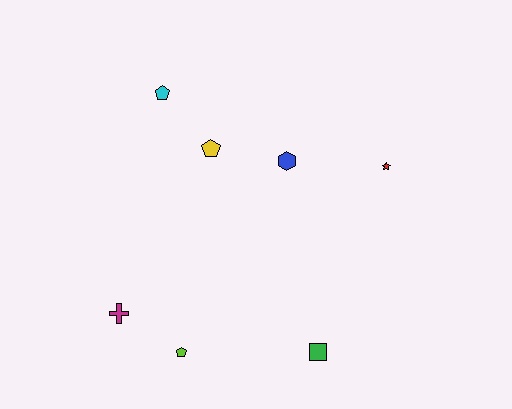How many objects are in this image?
There are 7 objects.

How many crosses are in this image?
There is 1 cross.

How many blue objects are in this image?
There is 1 blue object.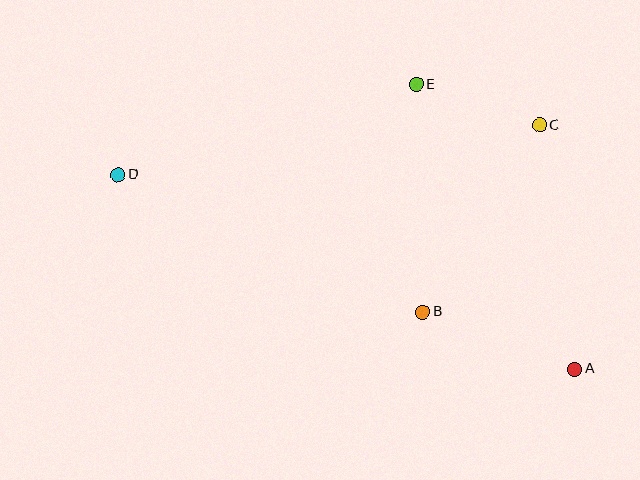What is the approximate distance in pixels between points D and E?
The distance between D and E is approximately 311 pixels.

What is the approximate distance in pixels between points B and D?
The distance between B and D is approximately 334 pixels.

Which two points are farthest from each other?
Points A and D are farthest from each other.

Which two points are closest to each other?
Points C and E are closest to each other.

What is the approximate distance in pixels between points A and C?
The distance between A and C is approximately 246 pixels.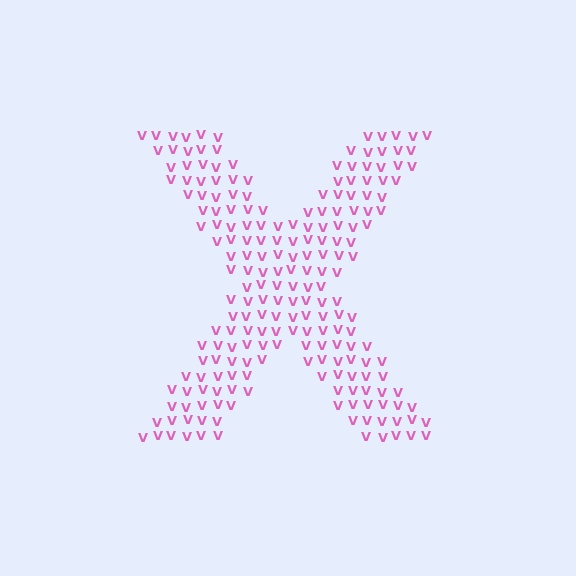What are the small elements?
The small elements are letter V's.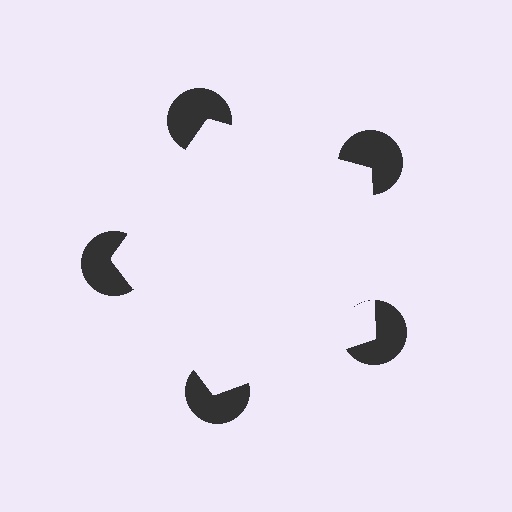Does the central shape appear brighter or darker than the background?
It typically appears slightly brighter than the background, even though no actual brightness change is drawn.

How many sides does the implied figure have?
5 sides.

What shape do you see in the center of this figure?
An illusory pentagon — its edges are inferred from the aligned wedge cuts in the pac-man discs, not physically drawn.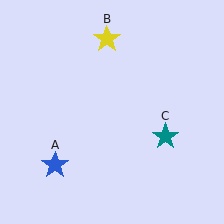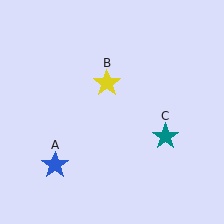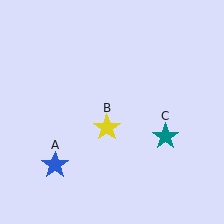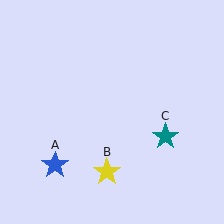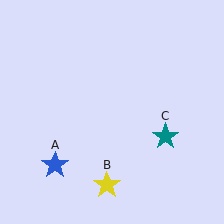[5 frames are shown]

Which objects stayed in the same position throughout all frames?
Blue star (object A) and teal star (object C) remained stationary.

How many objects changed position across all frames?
1 object changed position: yellow star (object B).